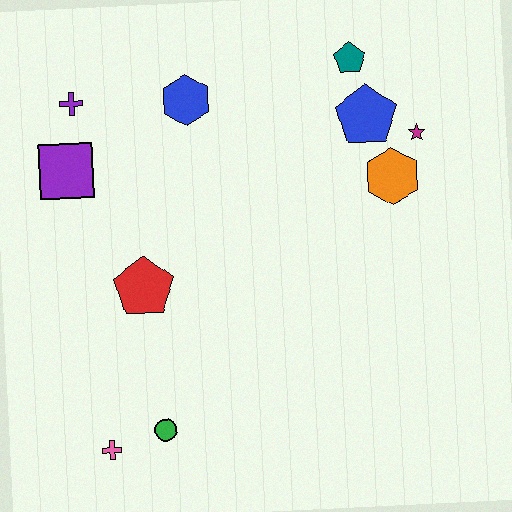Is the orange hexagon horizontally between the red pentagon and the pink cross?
No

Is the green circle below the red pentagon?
Yes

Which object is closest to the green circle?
The pink cross is closest to the green circle.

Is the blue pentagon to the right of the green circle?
Yes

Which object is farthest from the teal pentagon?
The pink cross is farthest from the teal pentagon.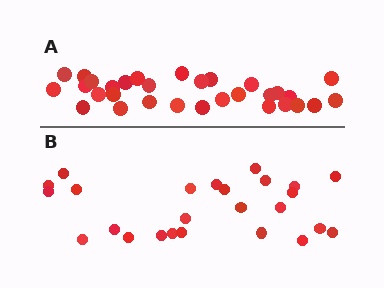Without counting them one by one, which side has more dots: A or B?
Region A (the top region) has more dots.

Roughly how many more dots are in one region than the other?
Region A has about 6 more dots than region B.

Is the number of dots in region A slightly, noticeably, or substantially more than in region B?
Region A has only slightly more — the two regions are fairly close. The ratio is roughly 1.2 to 1.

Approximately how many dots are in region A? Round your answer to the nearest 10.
About 30 dots. (The exact count is 31, which rounds to 30.)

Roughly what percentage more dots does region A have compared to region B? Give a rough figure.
About 25% more.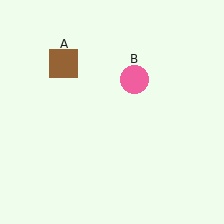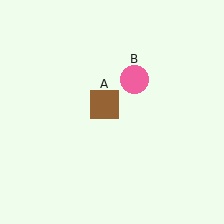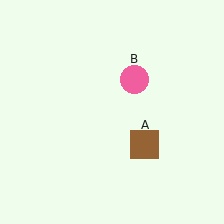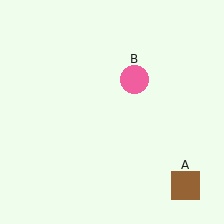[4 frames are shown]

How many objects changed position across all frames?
1 object changed position: brown square (object A).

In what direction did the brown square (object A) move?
The brown square (object A) moved down and to the right.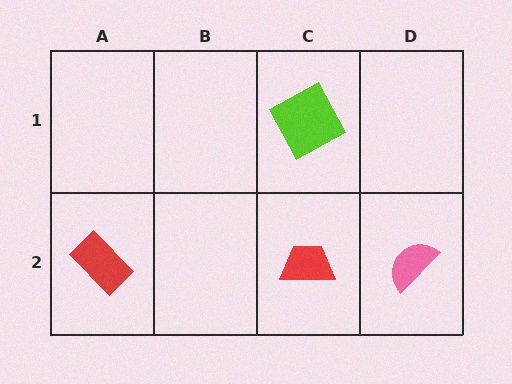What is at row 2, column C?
A red trapezoid.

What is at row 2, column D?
A pink semicircle.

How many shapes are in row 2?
3 shapes.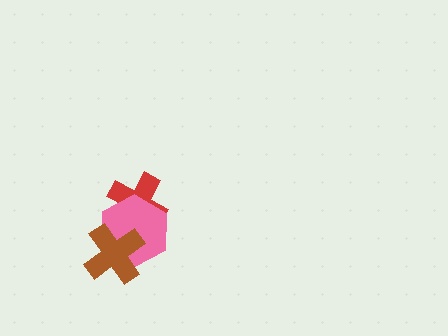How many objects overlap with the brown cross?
1 object overlaps with the brown cross.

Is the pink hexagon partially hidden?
Yes, it is partially covered by another shape.